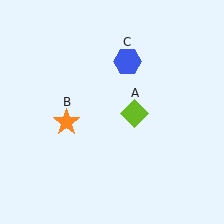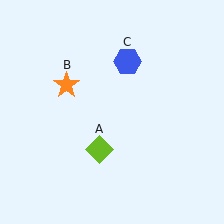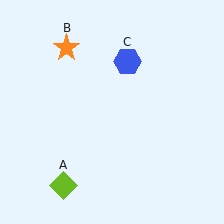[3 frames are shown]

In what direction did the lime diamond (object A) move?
The lime diamond (object A) moved down and to the left.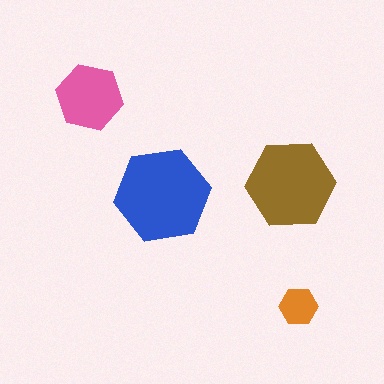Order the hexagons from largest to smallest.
the blue one, the brown one, the pink one, the orange one.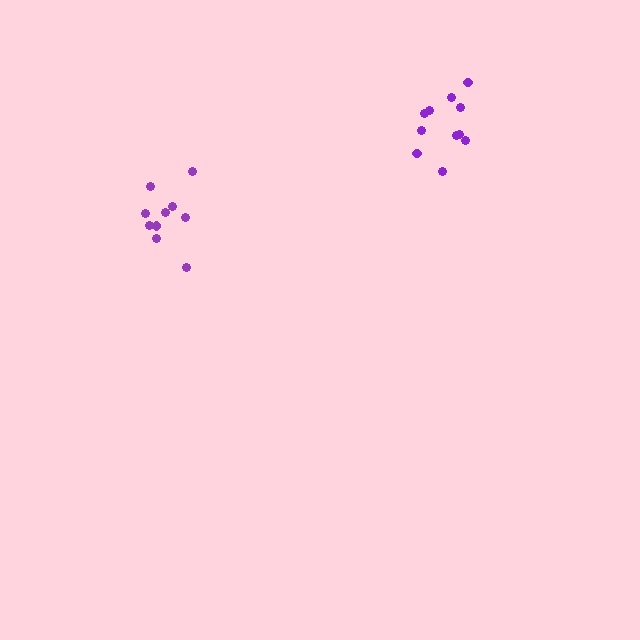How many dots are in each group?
Group 1: 11 dots, Group 2: 10 dots (21 total).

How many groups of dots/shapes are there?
There are 2 groups.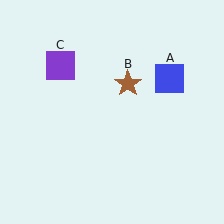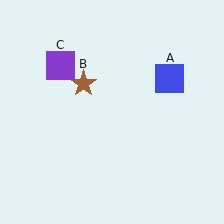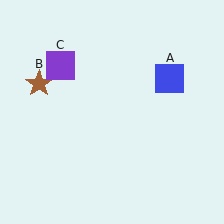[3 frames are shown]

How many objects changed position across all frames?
1 object changed position: brown star (object B).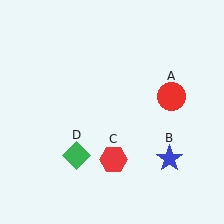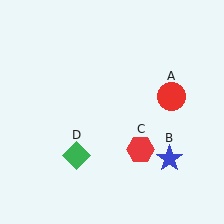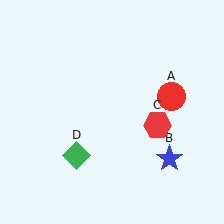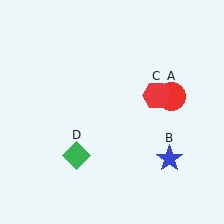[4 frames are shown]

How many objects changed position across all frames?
1 object changed position: red hexagon (object C).